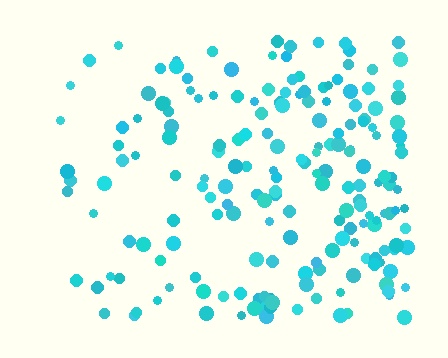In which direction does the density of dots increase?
From left to right, with the right side densest.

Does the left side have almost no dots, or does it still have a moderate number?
Still a moderate number, just noticeably fewer than the right.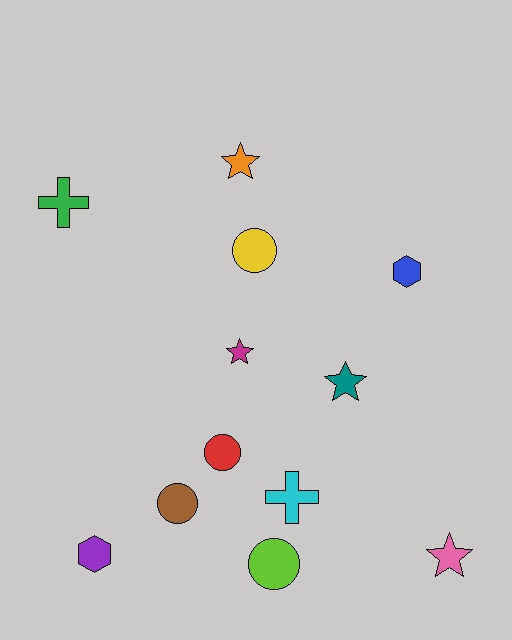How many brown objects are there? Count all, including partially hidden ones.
There is 1 brown object.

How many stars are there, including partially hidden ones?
There are 4 stars.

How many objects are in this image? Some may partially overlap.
There are 12 objects.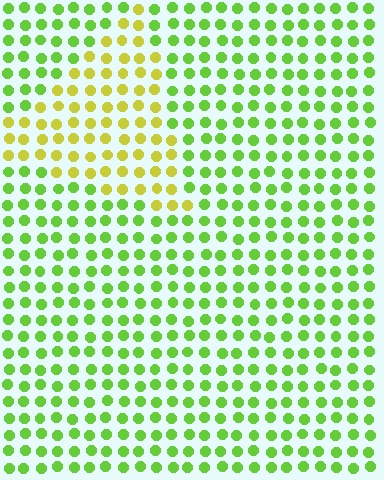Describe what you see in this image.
The image is filled with small lime elements in a uniform arrangement. A triangle-shaped region is visible where the elements are tinted to a slightly different hue, forming a subtle color boundary.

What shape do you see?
I see a triangle.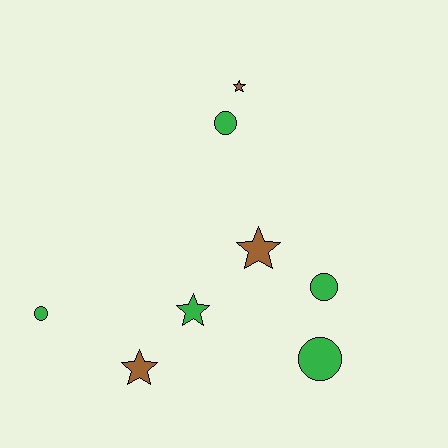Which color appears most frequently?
Green, with 5 objects.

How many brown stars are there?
There are 3 brown stars.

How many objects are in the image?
There are 8 objects.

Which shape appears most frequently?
Circle, with 4 objects.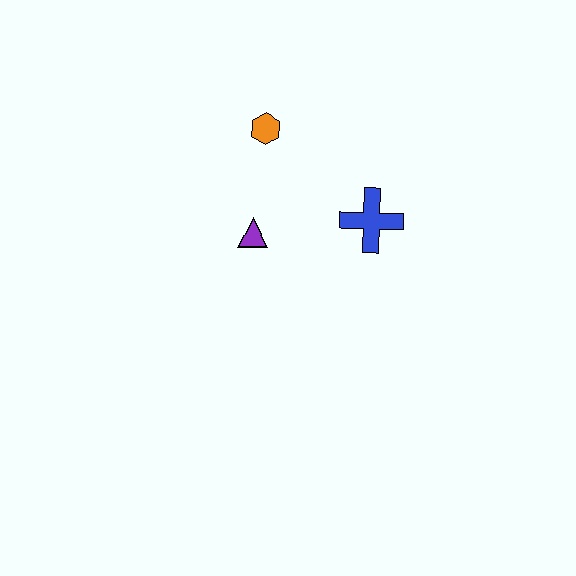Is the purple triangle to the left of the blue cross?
Yes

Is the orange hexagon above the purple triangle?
Yes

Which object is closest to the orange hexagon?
The purple triangle is closest to the orange hexagon.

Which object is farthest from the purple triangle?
The blue cross is farthest from the purple triangle.